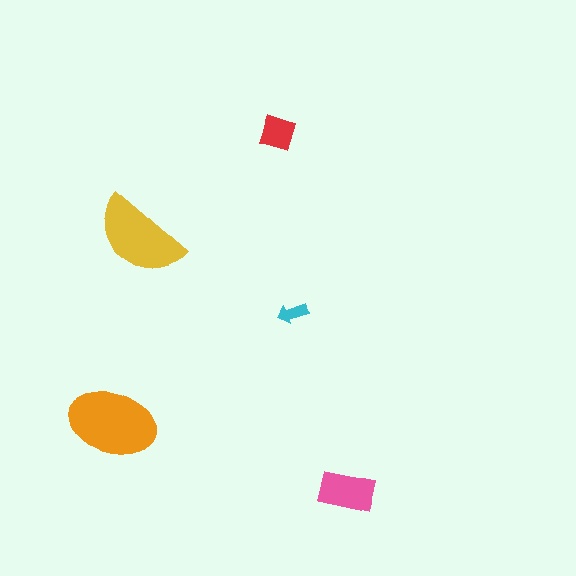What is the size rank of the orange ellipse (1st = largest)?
1st.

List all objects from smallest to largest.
The cyan arrow, the red diamond, the pink rectangle, the yellow semicircle, the orange ellipse.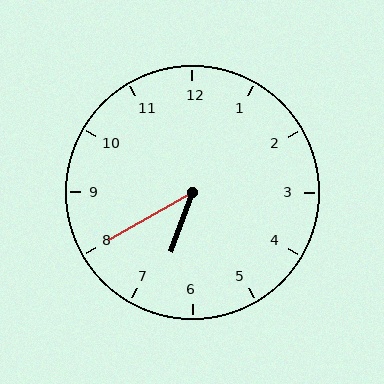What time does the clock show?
6:40.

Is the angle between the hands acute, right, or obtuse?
It is acute.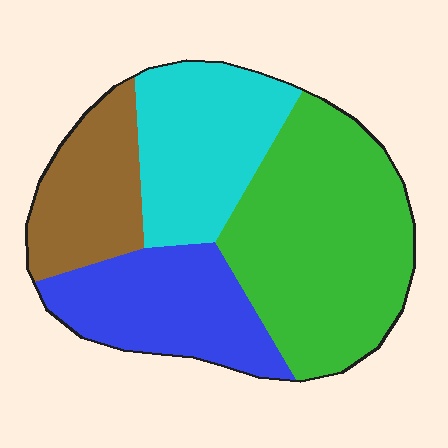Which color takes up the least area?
Brown, at roughly 15%.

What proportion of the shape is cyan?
Cyan takes up between a sixth and a third of the shape.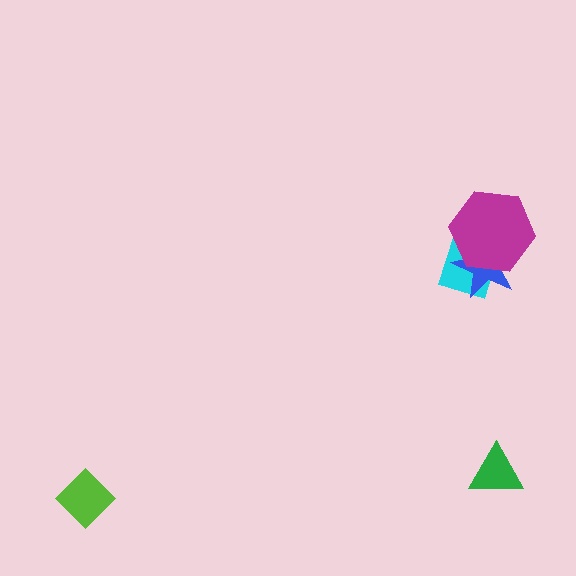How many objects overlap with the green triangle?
0 objects overlap with the green triangle.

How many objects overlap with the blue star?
2 objects overlap with the blue star.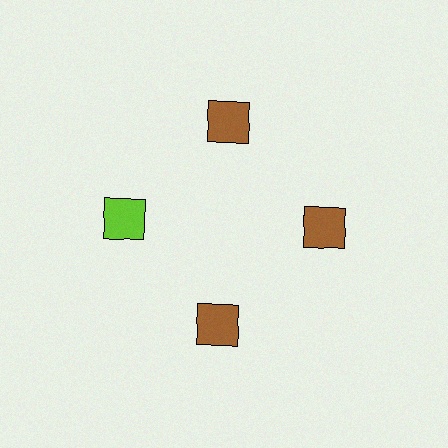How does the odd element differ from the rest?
It has a different color: lime instead of brown.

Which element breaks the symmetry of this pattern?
The lime square at roughly the 9 o'clock position breaks the symmetry. All other shapes are brown squares.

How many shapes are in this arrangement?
There are 4 shapes arranged in a ring pattern.